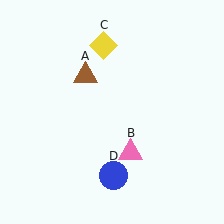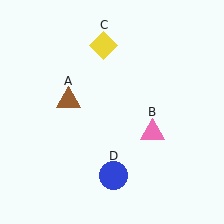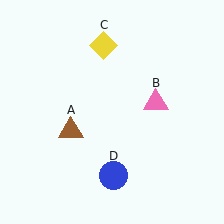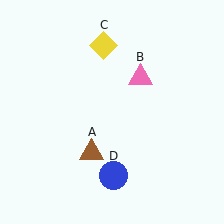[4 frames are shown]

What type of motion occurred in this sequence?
The brown triangle (object A), pink triangle (object B) rotated counterclockwise around the center of the scene.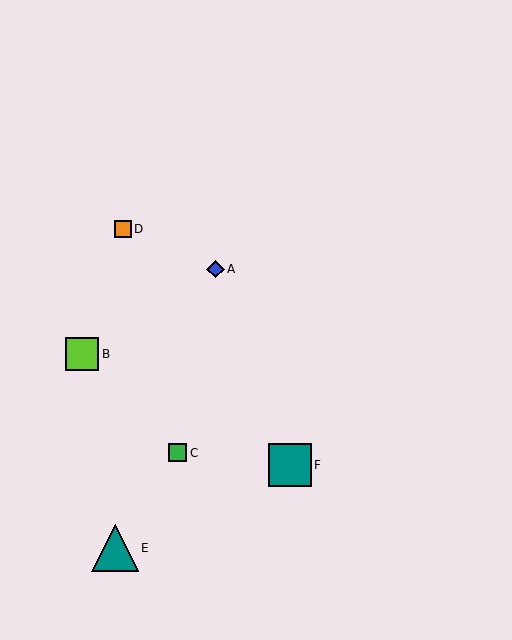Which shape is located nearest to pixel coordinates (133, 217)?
The orange square (labeled D) at (123, 229) is nearest to that location.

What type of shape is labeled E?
Shape E is a teal triangle.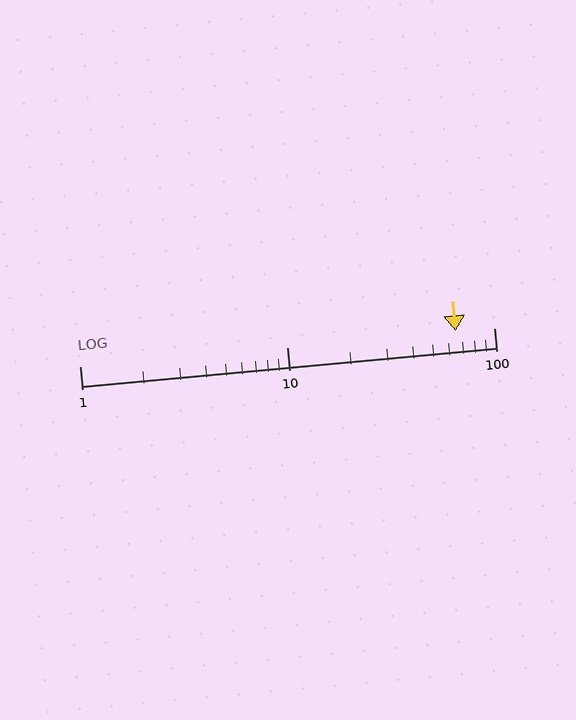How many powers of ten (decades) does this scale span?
The scale spans 2 decades, from 1 to 100.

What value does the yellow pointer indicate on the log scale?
The pointer indicates approximately 65.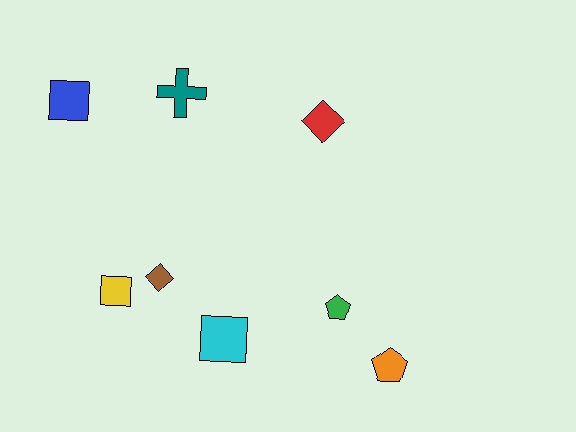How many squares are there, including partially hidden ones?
There are 3 squares.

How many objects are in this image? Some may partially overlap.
There are 8 objects.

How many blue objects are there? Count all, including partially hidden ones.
There is 1 blue object.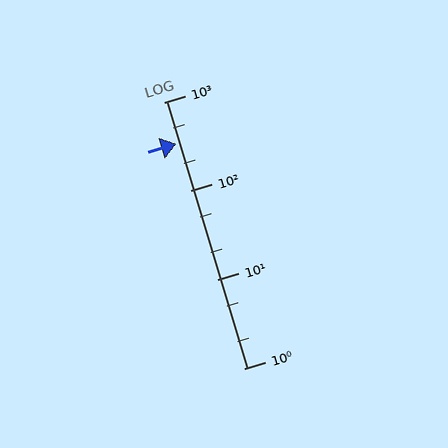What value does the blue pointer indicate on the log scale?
The pointer indicates approximately 340.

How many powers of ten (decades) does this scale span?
The scale spans 3 decades, from 1 to 1000.